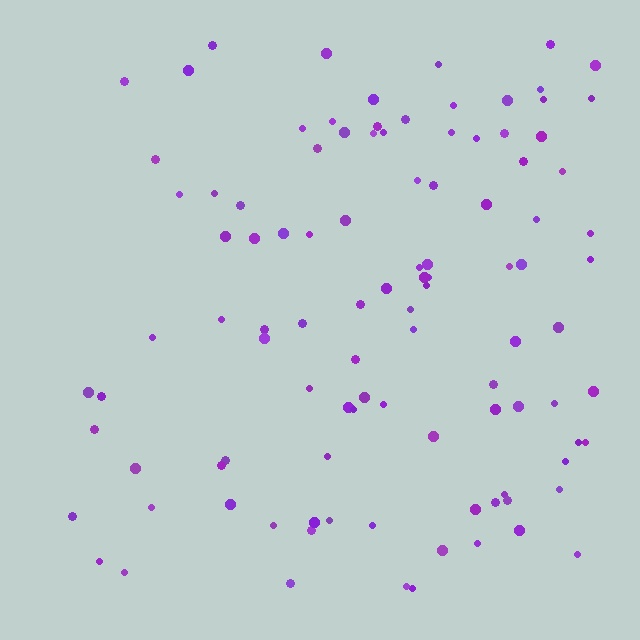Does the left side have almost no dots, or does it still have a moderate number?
Still a moderate number, just noticeably fewer than the right.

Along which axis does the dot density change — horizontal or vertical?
Horizontal.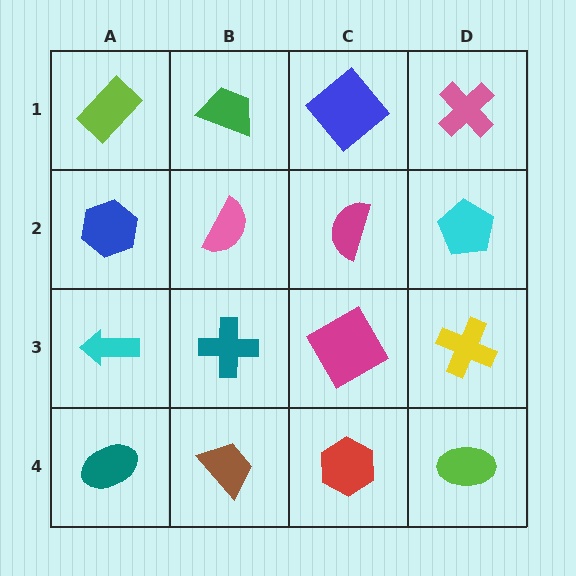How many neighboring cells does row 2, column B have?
4.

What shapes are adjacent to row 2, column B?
A green trapezoid (row 1, column B), a teal cross (row 3, column B), a blue hexagon (row 2, column A), a magenta semicircle (row 2, column C).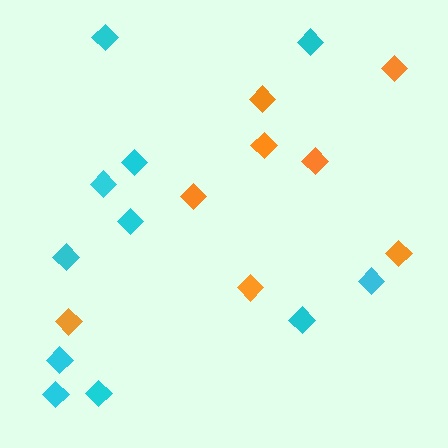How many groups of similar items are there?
There are 2 groups: one group of orange diamonds (8) and one group of cyan diamonds (11).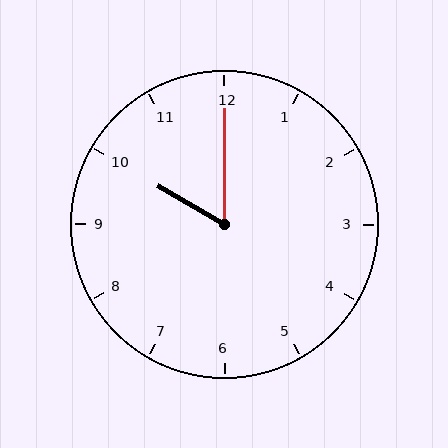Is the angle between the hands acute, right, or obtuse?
It is acute.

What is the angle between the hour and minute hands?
Approximately 60 degrees.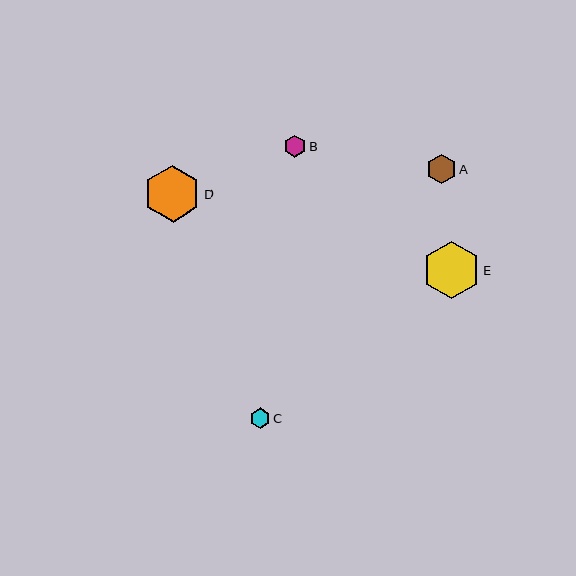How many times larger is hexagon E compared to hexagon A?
Hexagon E is approximately 1.9 times the size of hexagon A.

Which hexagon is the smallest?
Hexagon C is the smallest with a size of approximately 20 pixels.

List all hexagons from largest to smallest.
From largest to smallest: D, E, A, B, C.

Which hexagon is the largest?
Hexagon D is the largest with a size of approximately 57 pixels.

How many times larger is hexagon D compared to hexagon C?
Hexagon D is approximately 2.8 times the size of hexagon C.